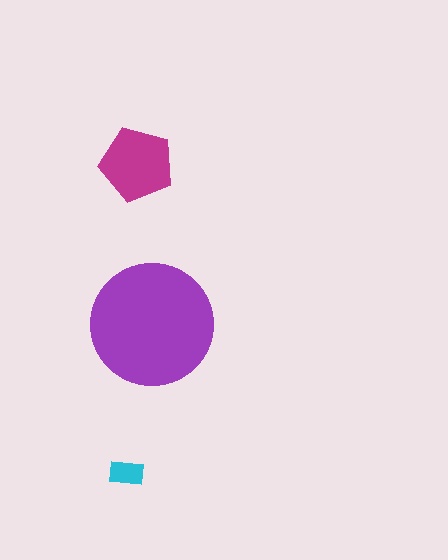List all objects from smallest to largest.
The cyan rectangle, the magenta pentagon, the purple circle.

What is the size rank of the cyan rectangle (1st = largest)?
3rd.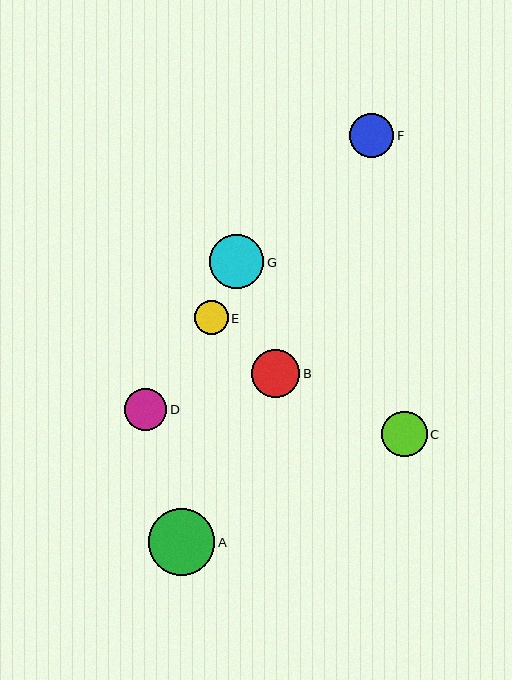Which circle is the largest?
Circle A is the largest with a size of approximately 67 pixels.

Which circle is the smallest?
Circle E is the smallest with a size of approximately 34 pixels.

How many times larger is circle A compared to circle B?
Circle A is approximately 1.4 times the size of circle B.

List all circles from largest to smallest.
From largest to smallest: A, G, B, C, F, D, E.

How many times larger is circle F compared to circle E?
Circle F is approximately 1.3 times the size of circle E.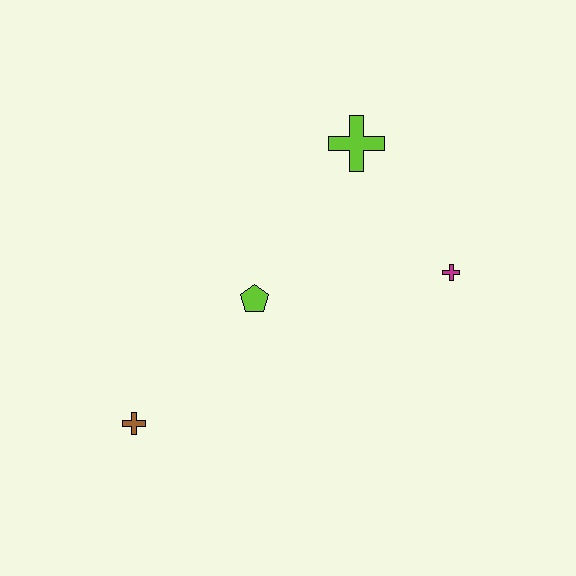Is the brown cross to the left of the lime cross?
Yes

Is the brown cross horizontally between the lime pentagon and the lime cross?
No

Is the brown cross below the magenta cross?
Yes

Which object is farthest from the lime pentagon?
The magenta cross is farthest from the lime pentagon.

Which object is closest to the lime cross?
The magenta cross is closest to the lime cross.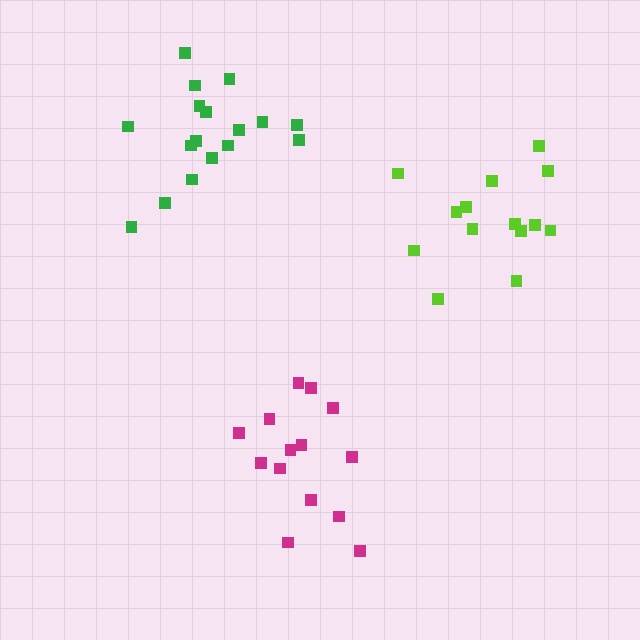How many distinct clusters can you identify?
There are 3 distinct clusters.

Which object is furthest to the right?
The lime cluster is rightmost.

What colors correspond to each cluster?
The clusters are colored: green, magenta, lime.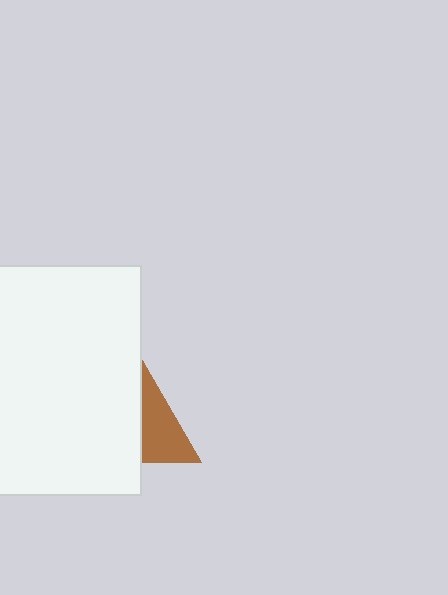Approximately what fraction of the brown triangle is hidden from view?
Roughly 59% of the brown triangle is hidden behind the white rectangle.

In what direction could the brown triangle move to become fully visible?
The brown triangle could move right. That would shift it out from behind the white rectangle entirely.